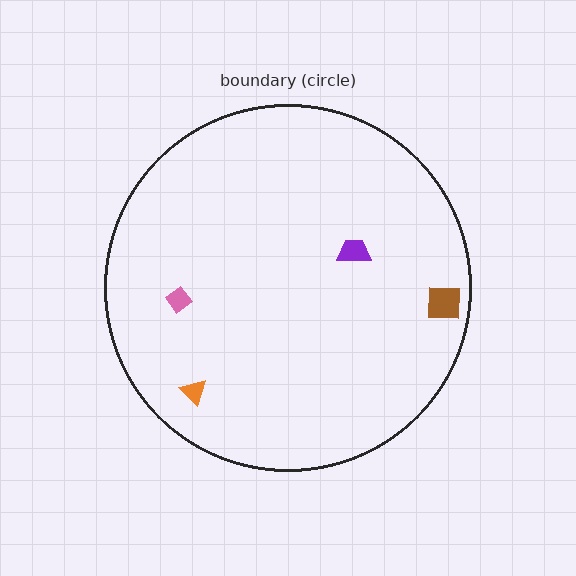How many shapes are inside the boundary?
4 inside, 0 outside.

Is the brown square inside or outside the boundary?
Inside.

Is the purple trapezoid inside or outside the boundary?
Inside.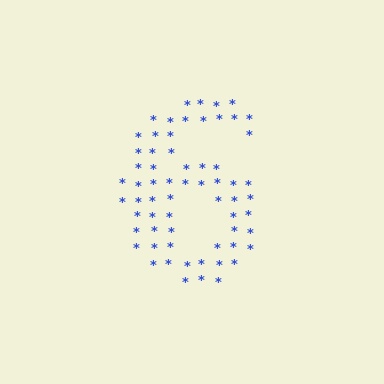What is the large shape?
The large shape is the digit 6.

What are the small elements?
The small elements are asterisks.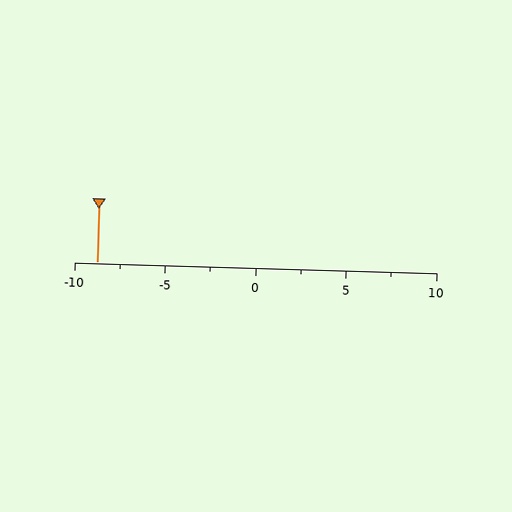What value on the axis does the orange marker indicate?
The marker indicates approximately -8.8.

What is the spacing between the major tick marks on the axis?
The major ticks are spaced 5 apart.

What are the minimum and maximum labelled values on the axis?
The axis runs from -10 to 10.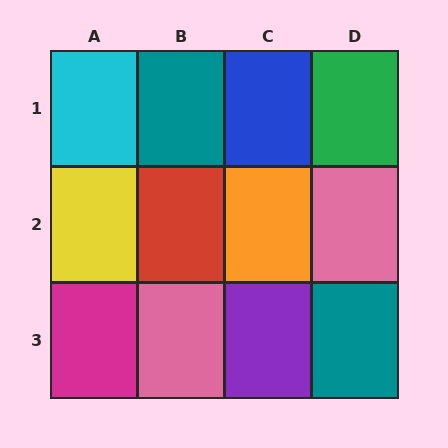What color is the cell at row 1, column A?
Cyan.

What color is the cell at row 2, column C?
Orange.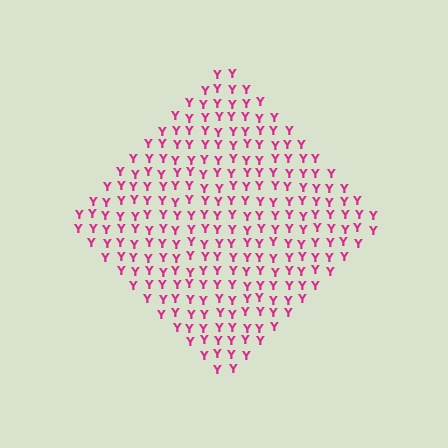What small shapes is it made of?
It is made of small letter Y's.